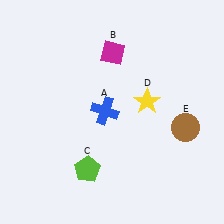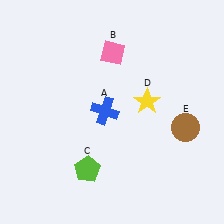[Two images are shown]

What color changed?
The diamond (B) changed from magenta in Image 1 to pink in Image 2.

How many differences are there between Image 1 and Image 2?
There is 1 difference between the two images.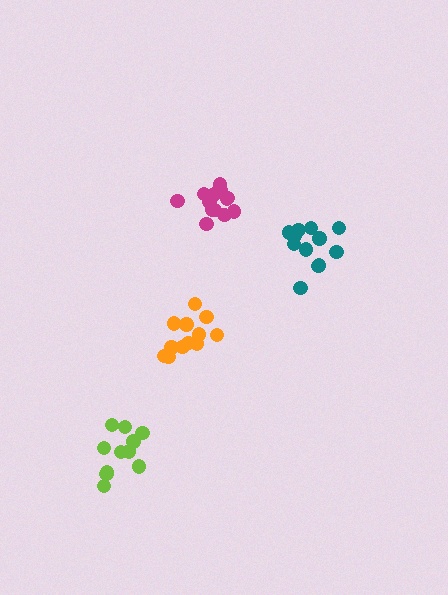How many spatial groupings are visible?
There are 4 spatial groupings.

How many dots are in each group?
Group 1: 13 dots, Group 2: 13 dots, Group 3: 11 dots, Group 4: 12 dots (49 total).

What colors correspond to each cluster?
The clusters are colored: magenta, teal, lime, orange.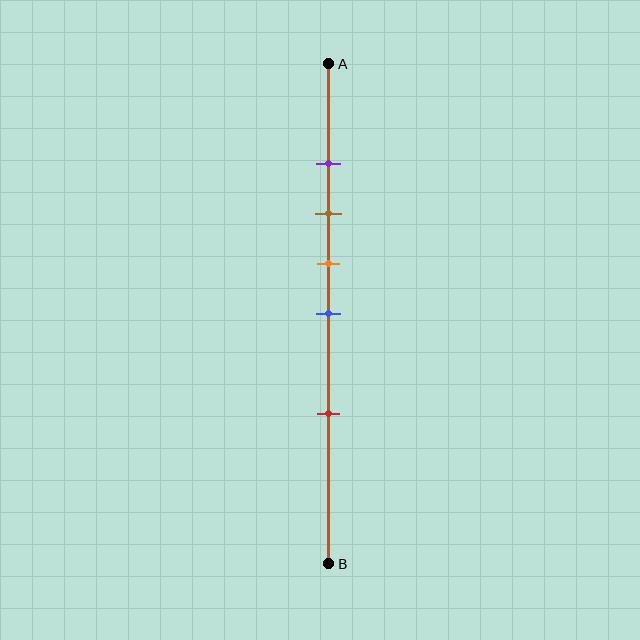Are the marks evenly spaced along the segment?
No, the marks are not evenly spaced.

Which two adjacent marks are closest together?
The purple and brown marks are the closest adjacent pair.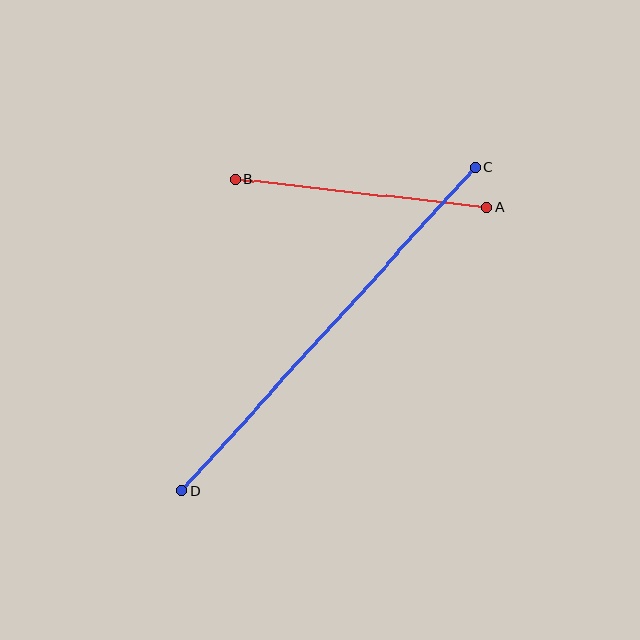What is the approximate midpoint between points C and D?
The midpoint is at approximately (329, 329) pixels.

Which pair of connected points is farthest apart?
Points C and D are farthest apart.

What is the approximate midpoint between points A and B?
The midpoint is at approximately (361, 193) pixels.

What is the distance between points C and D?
The distance is approximately 437 pixels.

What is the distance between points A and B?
The distance is approximately 253 pixels.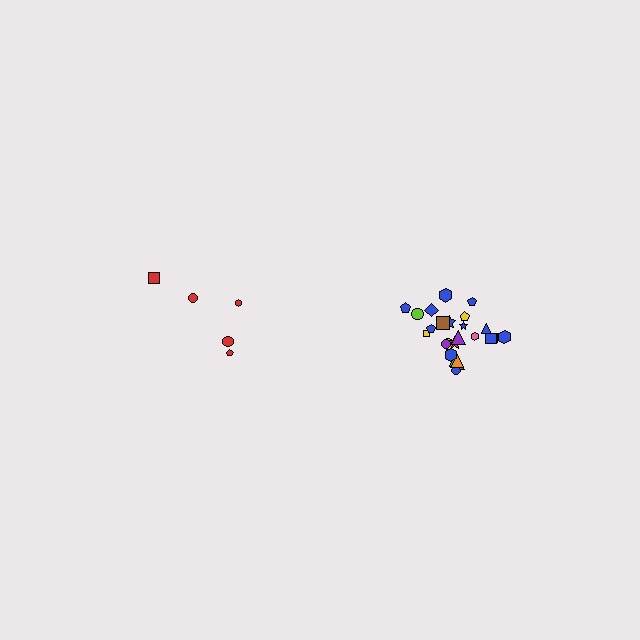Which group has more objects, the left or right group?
The right group.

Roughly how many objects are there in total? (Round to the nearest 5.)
Roughly 30 objects in total.